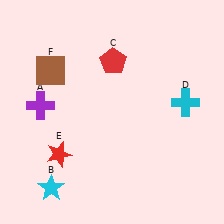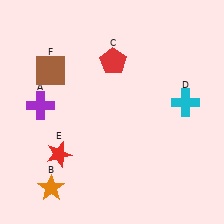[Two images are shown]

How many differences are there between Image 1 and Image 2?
There is 1 difference between the two images.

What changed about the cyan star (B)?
In Image 1, B is cyan. In Image 2, it changed to orange.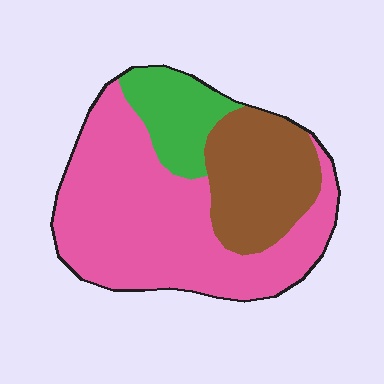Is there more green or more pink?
Pink.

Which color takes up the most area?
Pink, at roughly 60%.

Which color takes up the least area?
Green, at roughly 15%.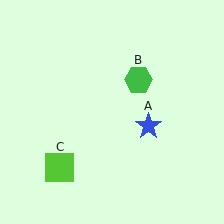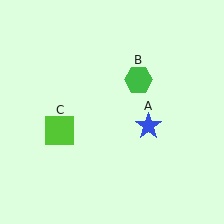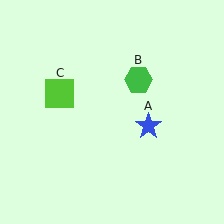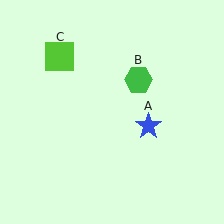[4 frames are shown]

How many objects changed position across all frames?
1 object changed position: lime square (object C).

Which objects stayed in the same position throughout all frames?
Blue star (object A) and green hexagon (object B) remained stationary.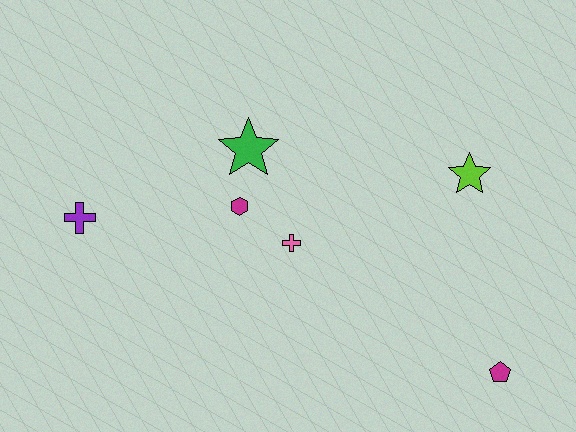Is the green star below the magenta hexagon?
No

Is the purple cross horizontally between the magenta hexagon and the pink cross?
No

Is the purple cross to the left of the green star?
Yes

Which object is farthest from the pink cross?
The magenta pentagon is farthest from the pink cross.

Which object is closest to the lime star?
The pink cross is closest to the lime star.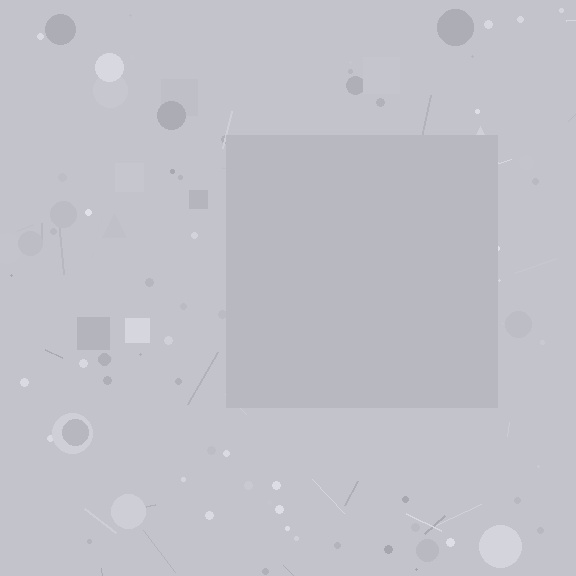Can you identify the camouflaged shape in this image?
The camouflaged shape is a square.